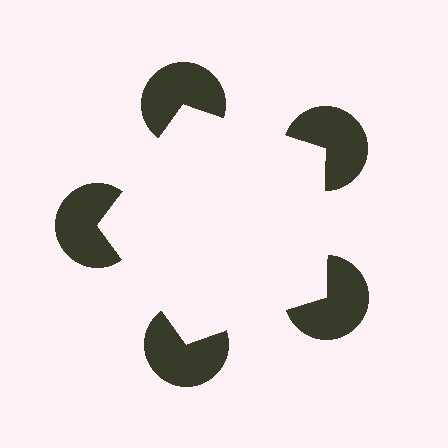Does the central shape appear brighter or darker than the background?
It typically appears slightly brighter than the background, even though no actual brightness change is drawn.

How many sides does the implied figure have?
5 sides.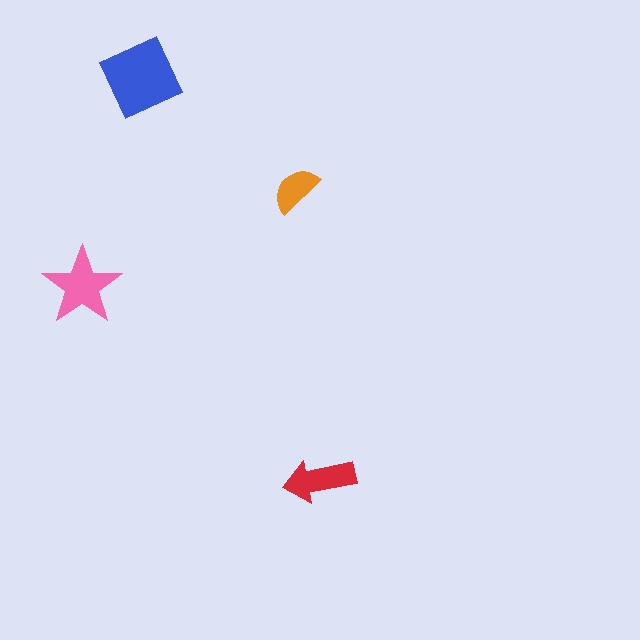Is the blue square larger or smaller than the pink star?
Larger.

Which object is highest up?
The blue square is topmost.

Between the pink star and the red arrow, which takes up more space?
The pink star.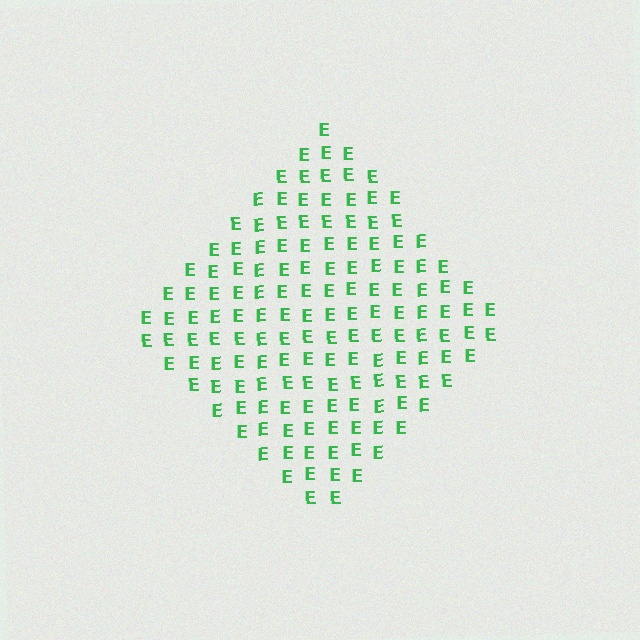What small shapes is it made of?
It is made of small letter E's.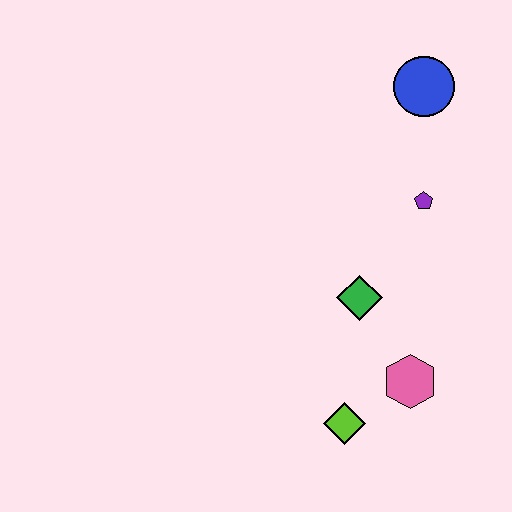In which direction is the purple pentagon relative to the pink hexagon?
The purple pentagon is above the pink hexagon.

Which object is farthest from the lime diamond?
The blue circle is farthest from the lime diamond.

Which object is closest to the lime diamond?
The pink hexagon is closest to the lime diamond.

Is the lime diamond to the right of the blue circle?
No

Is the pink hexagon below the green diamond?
Yes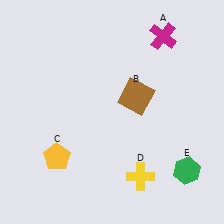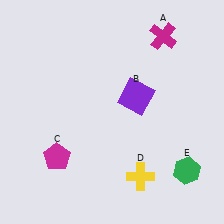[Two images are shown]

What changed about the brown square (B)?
In Image 1, B is brown. In Image 2, it changed to purple.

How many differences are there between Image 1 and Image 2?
There are 2 differences between the two images.